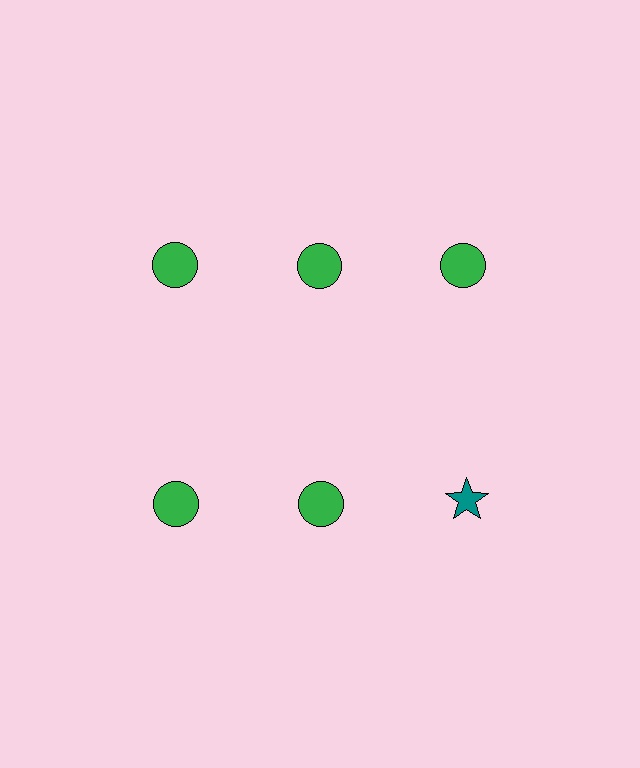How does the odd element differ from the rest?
It differs in both color (teal instead of green) and shape (star instead of circle).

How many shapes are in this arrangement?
There are 6 shapes arranged in a grid pattern.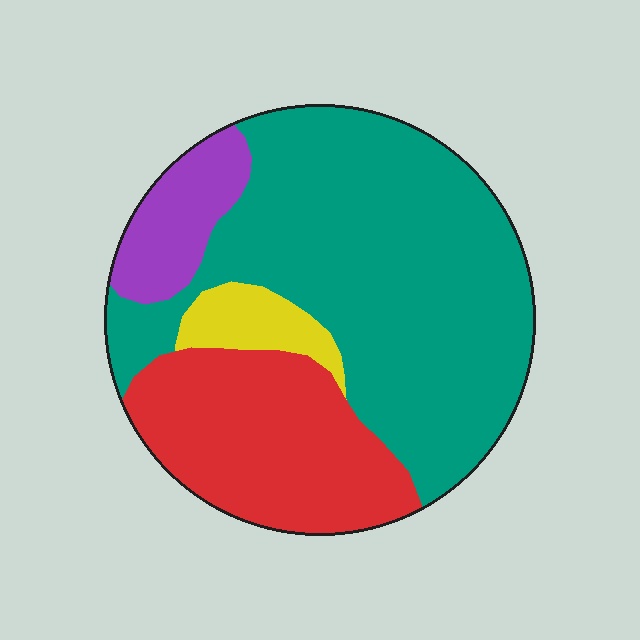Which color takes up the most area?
Teal, at roughly 60%.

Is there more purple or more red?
Red.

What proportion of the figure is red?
Red covers 26% of the figure.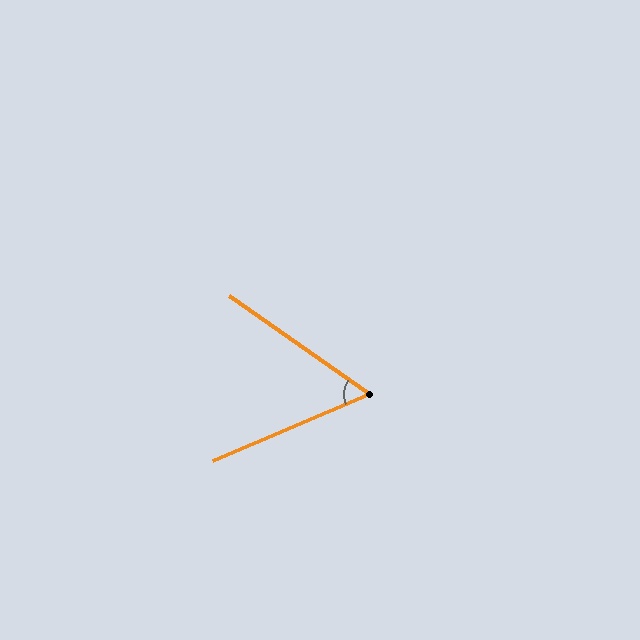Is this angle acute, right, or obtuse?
It is acute.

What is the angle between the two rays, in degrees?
Approximately 58 degrees.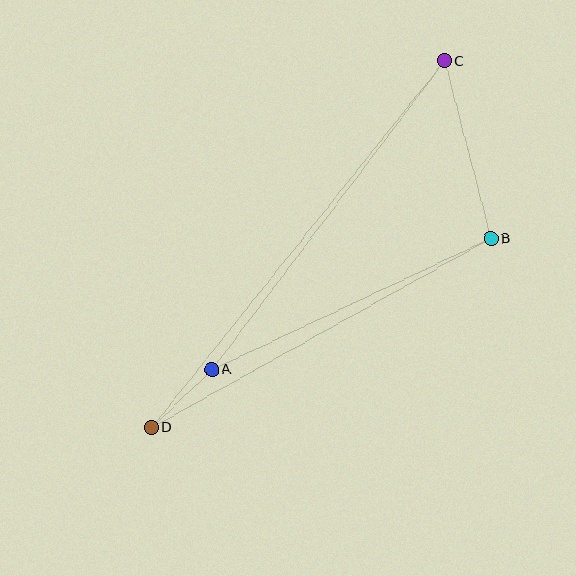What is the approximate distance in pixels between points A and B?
The distance between A and B is approximately 308 pixels.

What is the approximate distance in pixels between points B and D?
The distance between B and D is approximately 388 pixels.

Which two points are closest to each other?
Points A and D are closest to each other.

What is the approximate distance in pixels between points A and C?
The distance between A and C is approximately 386 pixels.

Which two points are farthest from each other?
Points C and D are farthest from each other.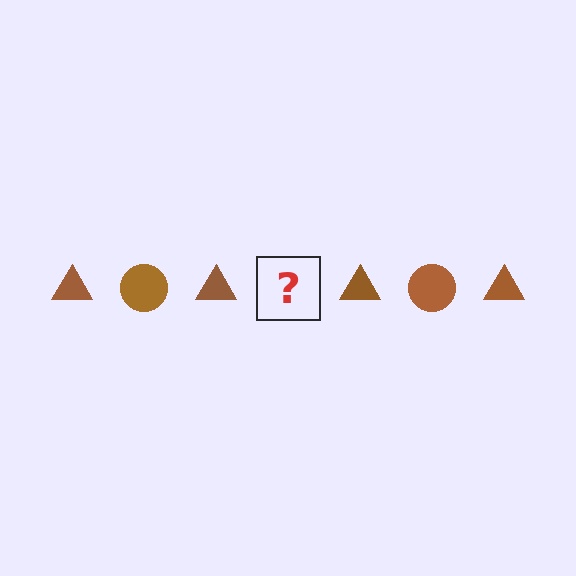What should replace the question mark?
The question mark should be replaced with a brown circle.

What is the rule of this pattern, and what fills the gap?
The rule is that the pattern cycles through triangle, circle shapes in brown. The gap should be filled with a brown circle.